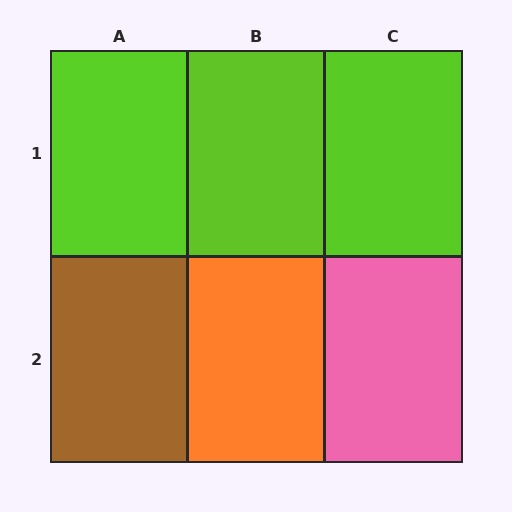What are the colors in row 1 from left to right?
Lime, lime, lime.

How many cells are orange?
1 cell is orange.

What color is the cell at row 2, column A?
Brown.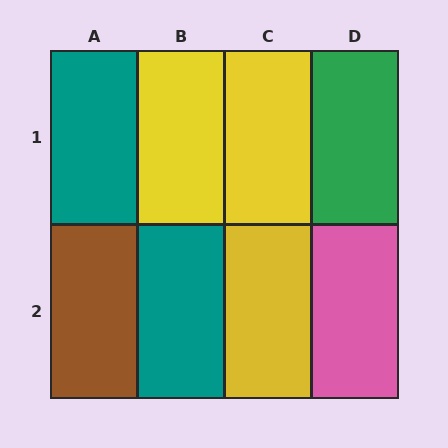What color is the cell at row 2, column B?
Teal.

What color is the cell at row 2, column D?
Pink.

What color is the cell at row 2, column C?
Yellow.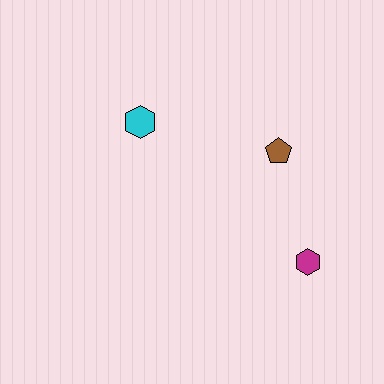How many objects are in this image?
There are 3 objects.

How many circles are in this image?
There are no circles.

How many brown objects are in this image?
There is 1 brown object.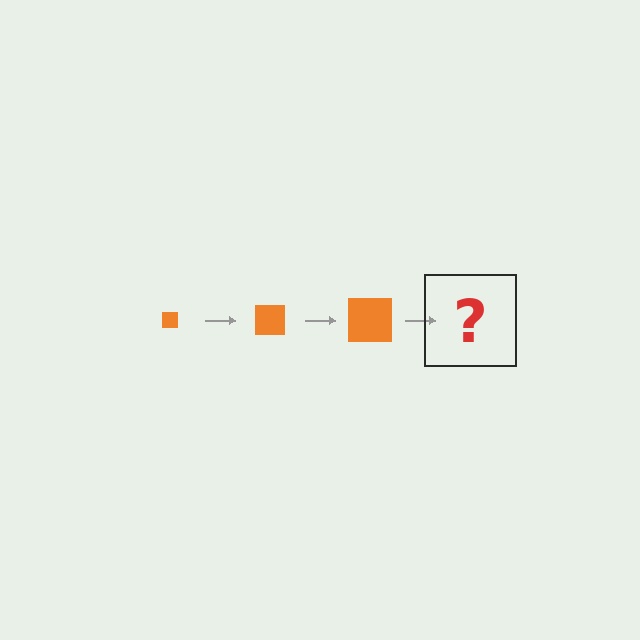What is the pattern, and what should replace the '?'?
The pattern is that the square gets progressively larger each step. The '?' should be an orange square, larger than the previous one.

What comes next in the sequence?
The next element should be an orange square, larger than the previous one.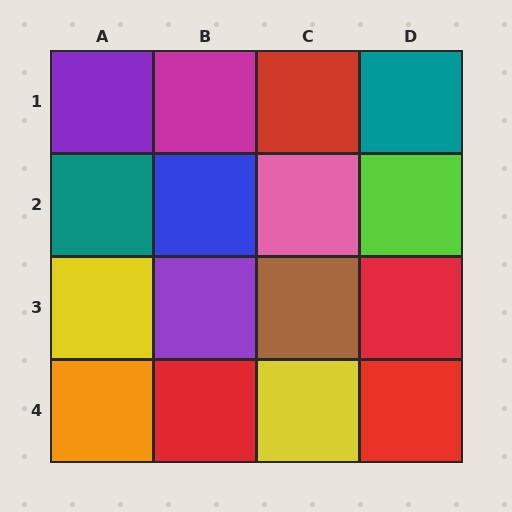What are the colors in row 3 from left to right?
Yellow, purple, brown, red.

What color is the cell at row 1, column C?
Red.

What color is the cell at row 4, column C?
Yellow.